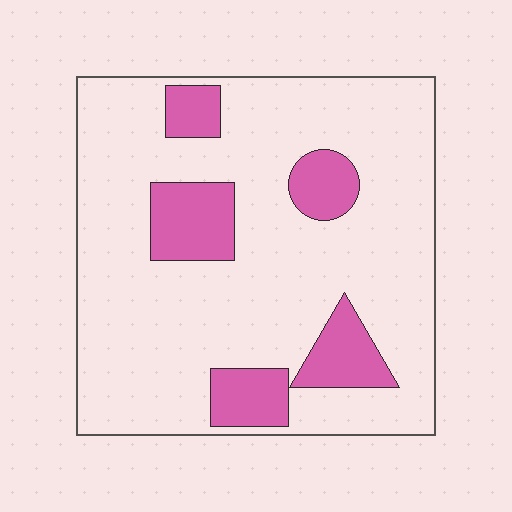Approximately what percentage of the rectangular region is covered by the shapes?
Approximately 20%.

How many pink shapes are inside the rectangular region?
5.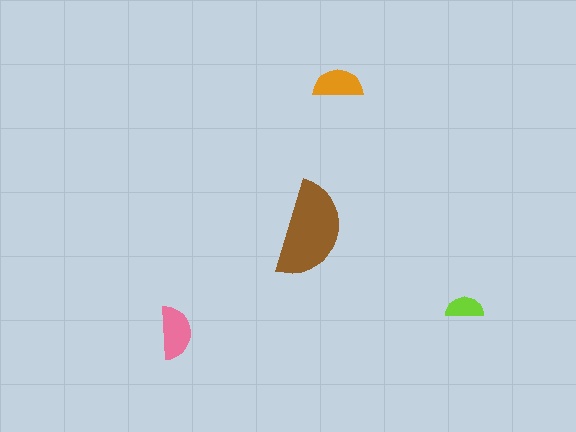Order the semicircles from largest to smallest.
the brown one, the pink one, the orange one, the lime one.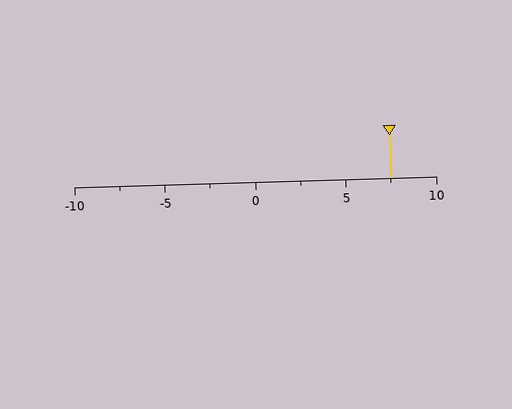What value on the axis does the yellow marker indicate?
The marker indicates approximately 7.5.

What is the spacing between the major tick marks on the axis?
The major ticks are spaced 5 apart.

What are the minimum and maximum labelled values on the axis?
The axis runs from -10 to 10.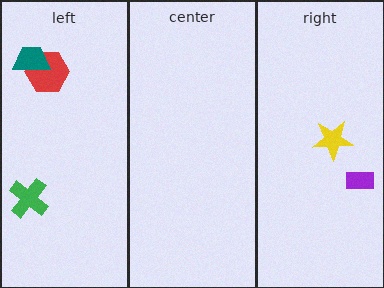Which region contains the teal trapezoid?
The left region.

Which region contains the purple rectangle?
The right region.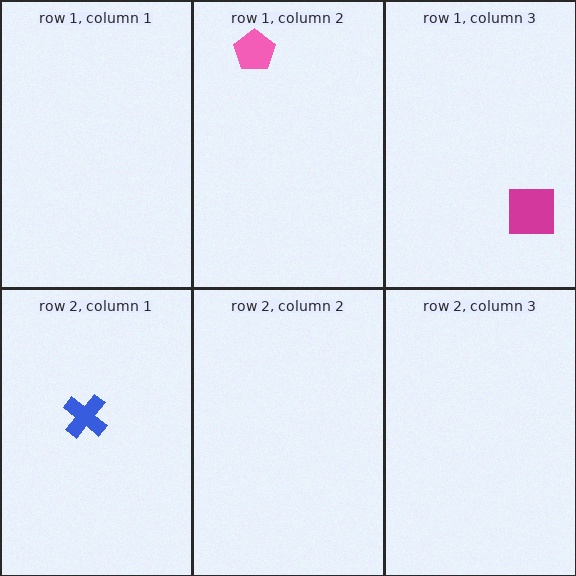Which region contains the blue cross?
The row 2, column 1 region.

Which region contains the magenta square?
The row 1, column 3 region.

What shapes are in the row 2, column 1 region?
The blue cross.